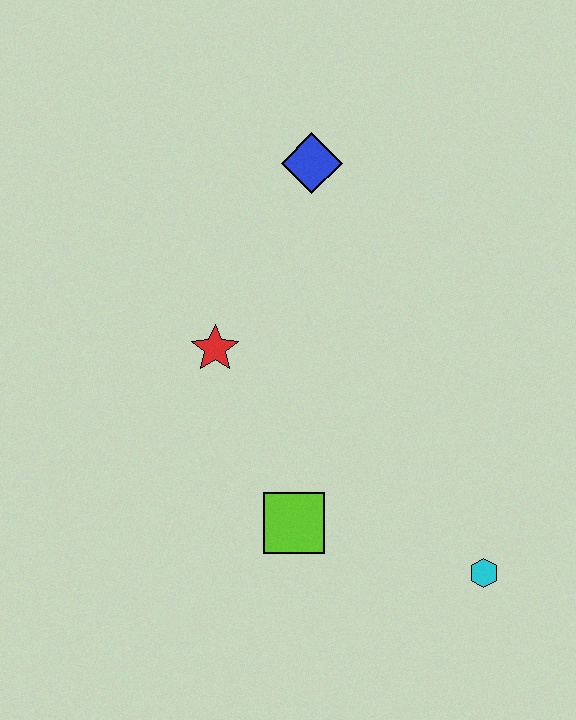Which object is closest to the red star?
The lime square is closest to the red star.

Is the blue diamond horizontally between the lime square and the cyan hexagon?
Yes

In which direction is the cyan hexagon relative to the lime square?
The cyan hexagon is to the right of the lime square.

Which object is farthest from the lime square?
The blue diamond is farthest from the lime square.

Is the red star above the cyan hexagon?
Yes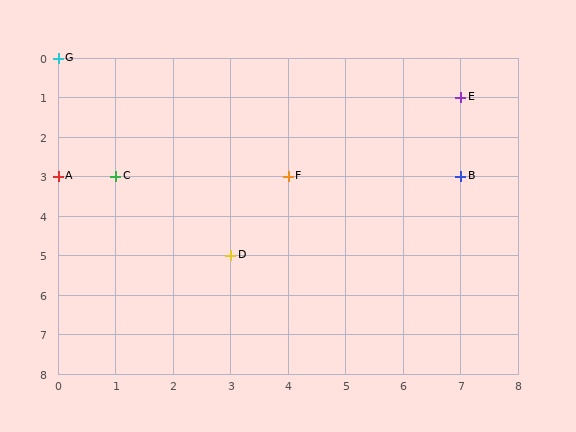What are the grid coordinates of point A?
Point A is at grid coordinates (0, 3).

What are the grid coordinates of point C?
Point C is at grid coordinates (1, 3).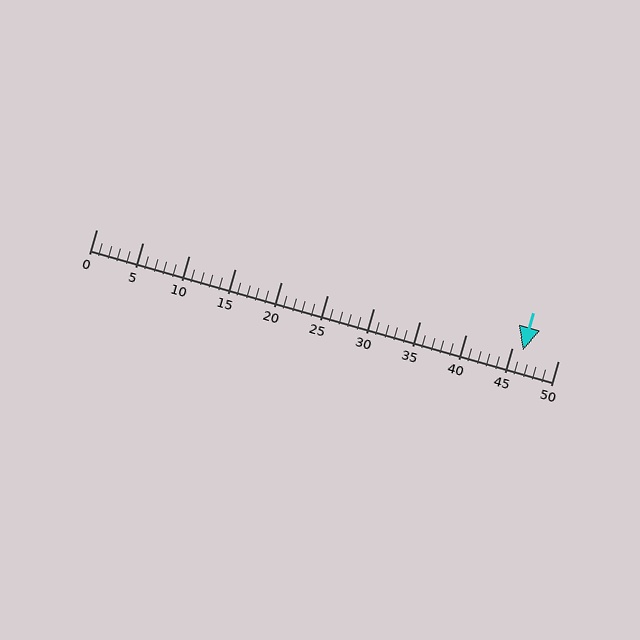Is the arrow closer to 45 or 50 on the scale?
The arrow is closer to 45.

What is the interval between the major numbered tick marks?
The major tick marks are spaced 5 units apart.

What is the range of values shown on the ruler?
The ruler shows values from 0 to 50.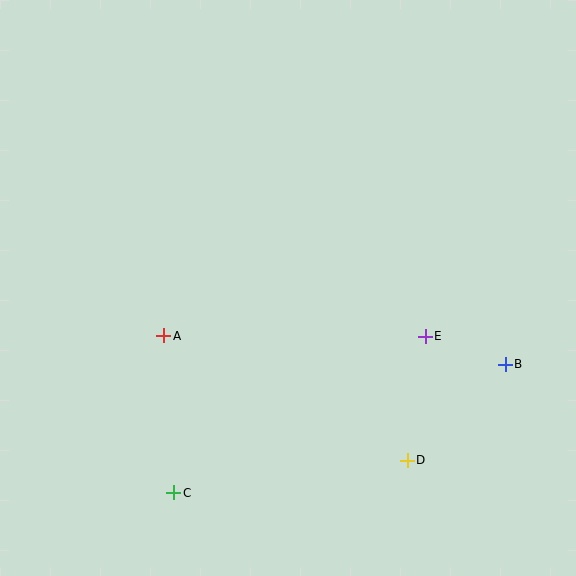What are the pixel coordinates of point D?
Point D is at (407, 460).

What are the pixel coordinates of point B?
Point B is at (505, 364).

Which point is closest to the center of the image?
Point A at (164, 336) is closest to the center.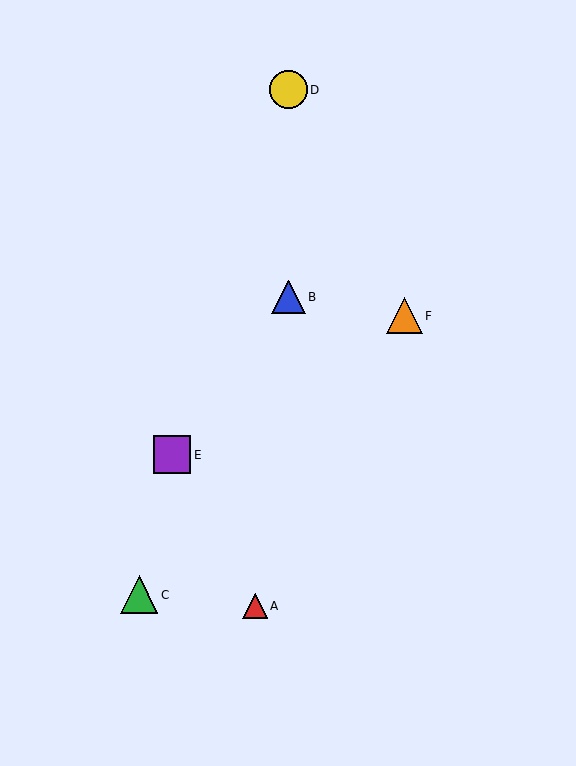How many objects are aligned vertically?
2 objects (B, D) are aligned vertically.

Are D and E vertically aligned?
No, D is at x≈289 and E is at x≈172.